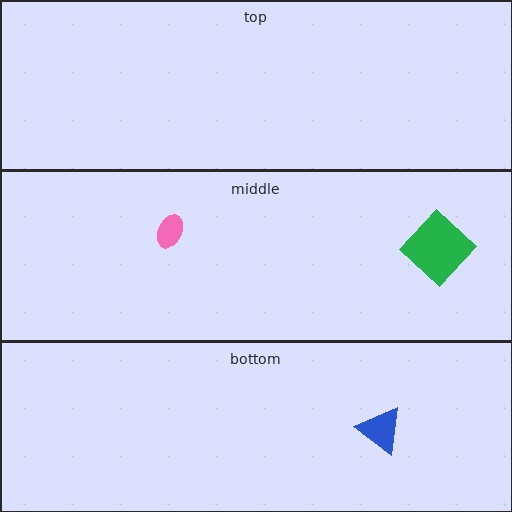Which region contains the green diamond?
The middle region.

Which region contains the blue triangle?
The bottom region.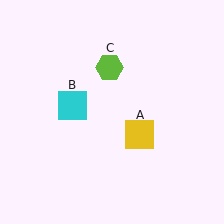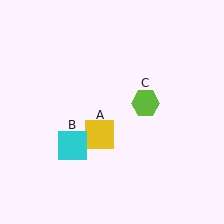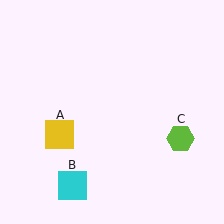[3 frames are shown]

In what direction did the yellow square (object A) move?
The yellow square (object A) moved left.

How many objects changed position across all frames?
3 objects changed position: yellow square (object A), cyan square (object B), lime hexagon (object C).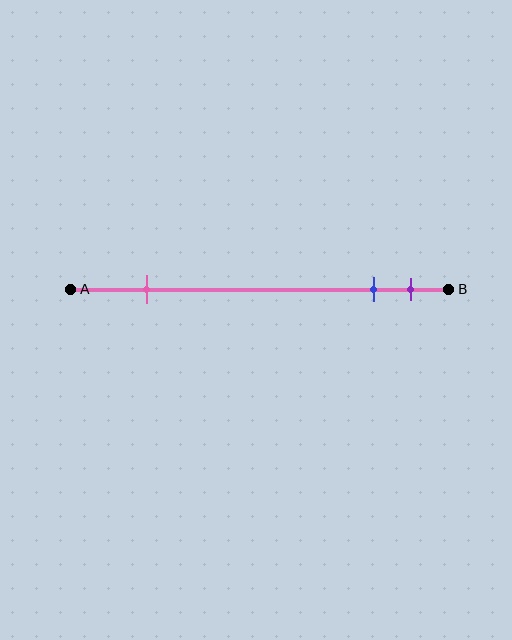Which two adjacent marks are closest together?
The blue and purple marks are the closest adjacent pair.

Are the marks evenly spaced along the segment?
No, the marks are not evenly spaced.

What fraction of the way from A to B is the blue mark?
The blue mark is approximately 80% (0.8) of the way from A to B.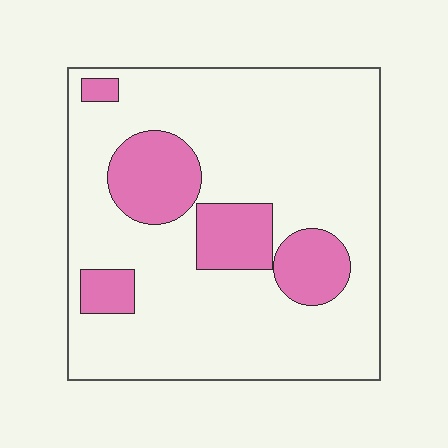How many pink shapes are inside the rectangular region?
5.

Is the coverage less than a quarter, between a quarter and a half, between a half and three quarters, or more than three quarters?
Less than a quarter.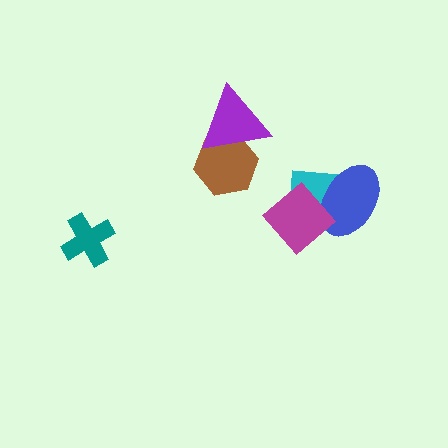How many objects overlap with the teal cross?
0 objects overlap with the teal cross.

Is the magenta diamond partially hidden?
No, no other shape covers it.